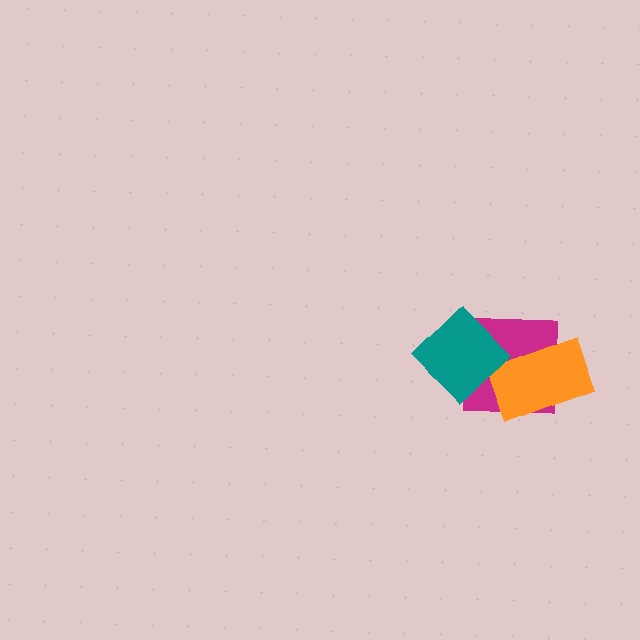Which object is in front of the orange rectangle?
The teal diamond is in front of the orange rectangle.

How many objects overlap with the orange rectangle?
2 objects overlap with the orange rectangle.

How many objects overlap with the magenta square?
2 objects overlap with the magenta square.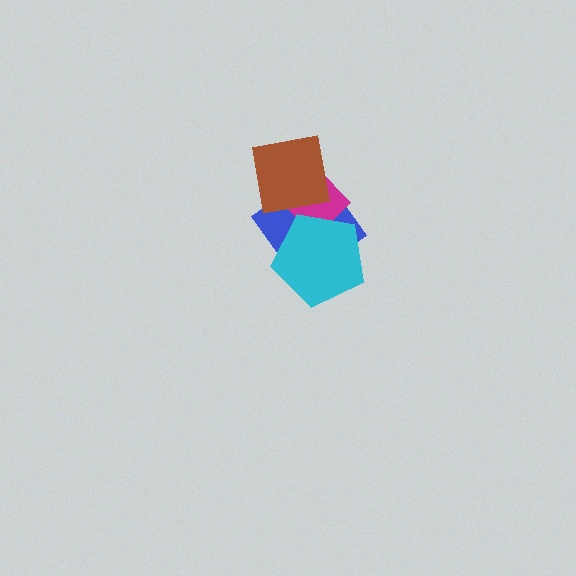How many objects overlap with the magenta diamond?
3 objects overlap with the magenta diamond.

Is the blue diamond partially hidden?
Yes, it is partially covered by another shape.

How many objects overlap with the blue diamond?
3 objects overlap with the blue diamond.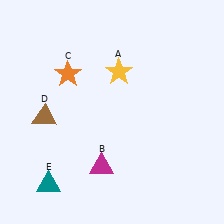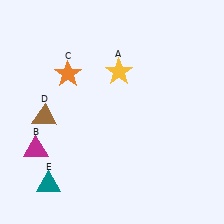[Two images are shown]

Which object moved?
The magenta triangle (B) moved left.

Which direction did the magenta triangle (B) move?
The magenta triangle (B) moved left.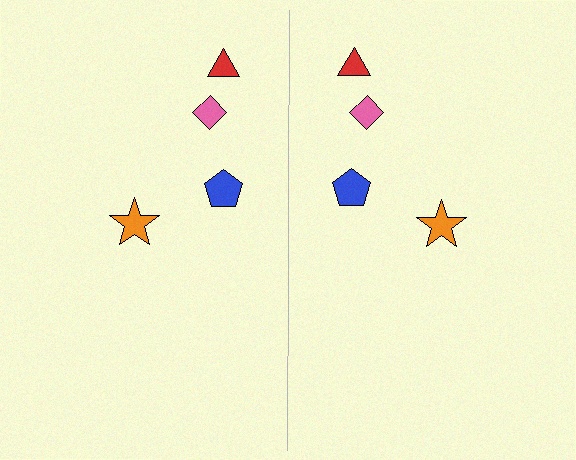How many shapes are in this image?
There are 8 shapes in this image.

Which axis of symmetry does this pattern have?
The pattern has a vertical axis of symmetry running through the center of the image.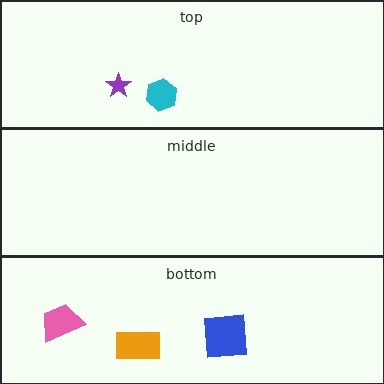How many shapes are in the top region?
2.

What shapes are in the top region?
The purple star, the cyan hexagon.